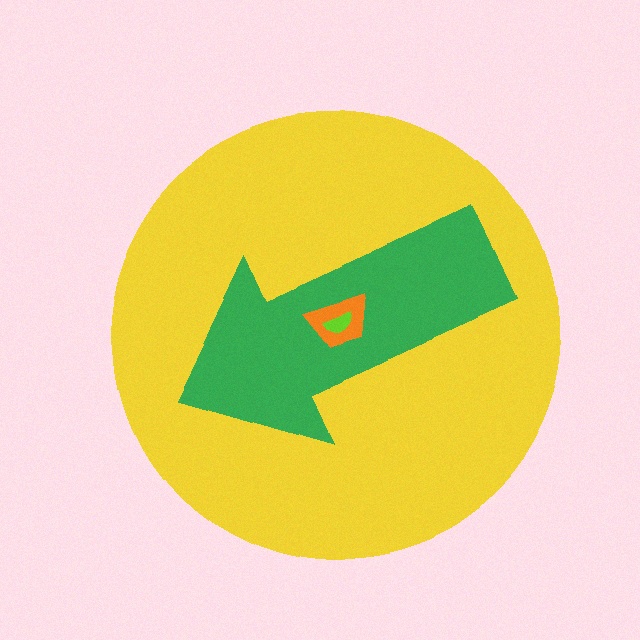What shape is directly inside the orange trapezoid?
The lime semicircle.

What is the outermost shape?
The yellow circle.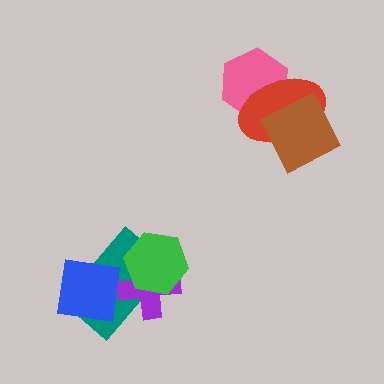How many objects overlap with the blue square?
2 objects overlap with the blue square.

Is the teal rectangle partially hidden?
Yes, it is partially covered by another shape.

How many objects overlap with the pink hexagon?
1 object overlaps with the pink hexagon.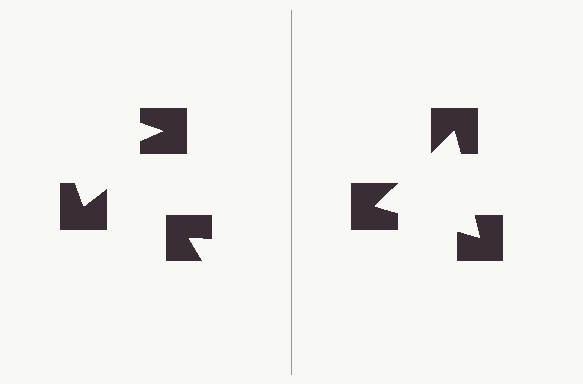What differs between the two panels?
The notched squares are positioned identically on both sides; only the wedge orientations differ. On the right they align to a triangle; on the left they are misaligned.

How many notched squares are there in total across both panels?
6 — 3 on each side.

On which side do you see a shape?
An illusory triangle appears on the right side. On the left side the wedge cuts are rotated, so no coherent shape forms.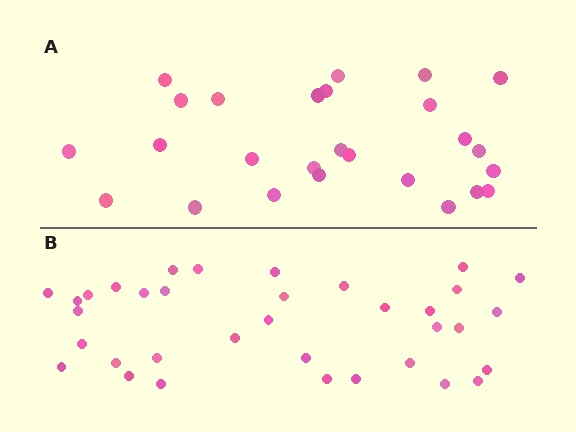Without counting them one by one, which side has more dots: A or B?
Region B (the bottom region) has more dots.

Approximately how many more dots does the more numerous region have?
Region B has roughly 8 or so more dots than region A.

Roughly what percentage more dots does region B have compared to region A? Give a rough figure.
About 35% more.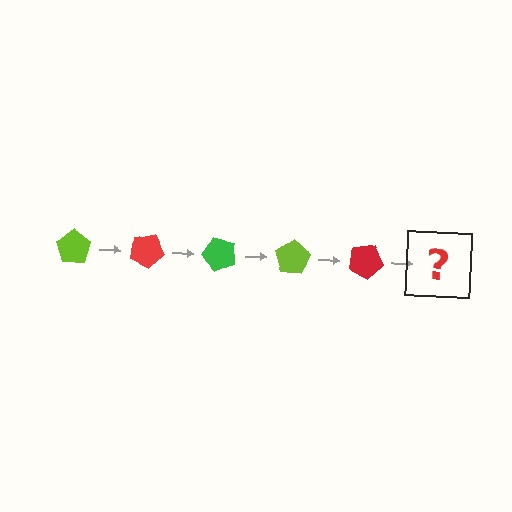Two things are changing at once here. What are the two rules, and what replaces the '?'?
The two rules are that it rotates 25 degrees each step and the color cycles through lime, red, and green. The '?' should be a green pentagon, rotated 125 degrees from the start.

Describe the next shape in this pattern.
It should be a green pentagon, rotated 125 degrees from the start.